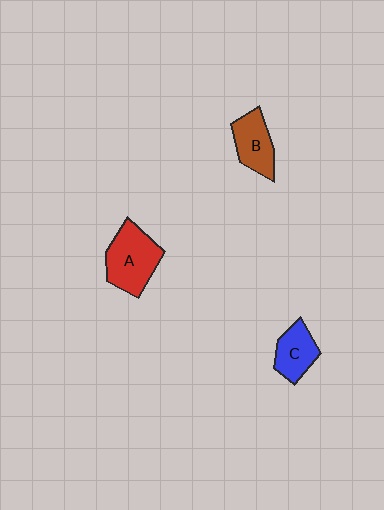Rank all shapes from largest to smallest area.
From largest to smallest: A (red), B (brown), C (blue).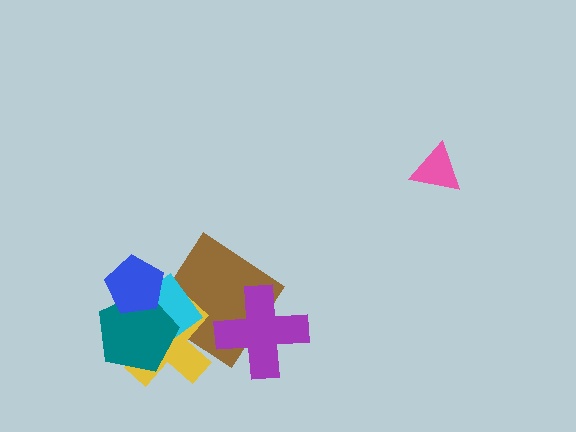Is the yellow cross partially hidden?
Yes, it is partially covered by another shape.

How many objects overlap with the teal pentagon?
3 objects overlap with the teal pentagon.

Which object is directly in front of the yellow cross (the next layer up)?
The cyan diamond is directly in front of the yellow cross.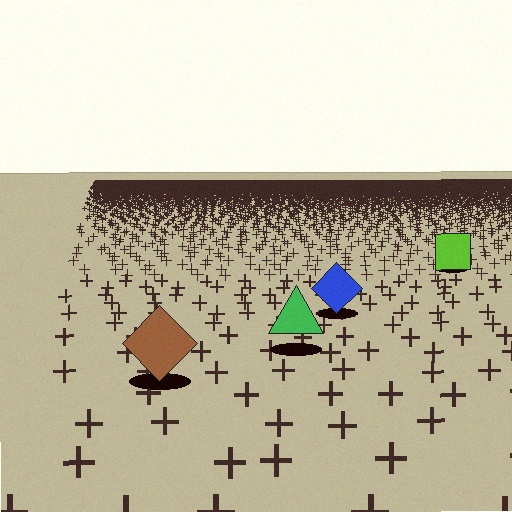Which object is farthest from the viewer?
The lime square is farthest from the viewer. It appears smaller and the ground texture around it is denser.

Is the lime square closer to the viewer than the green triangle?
No. The green triangle is closer — you can tell from the texture gradient: the ground texture is coarser near it.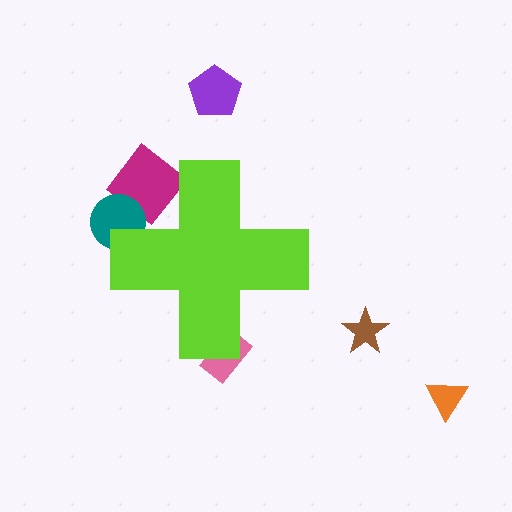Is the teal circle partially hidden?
Yes, the teal circle is partially hidden behind the lime cross.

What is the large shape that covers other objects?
A lime cross.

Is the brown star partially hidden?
No, the brown star is fully visible.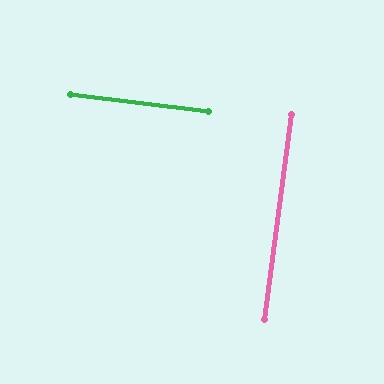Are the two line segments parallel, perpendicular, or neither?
Perpendicular — they meet at approximately 90°.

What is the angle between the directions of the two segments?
Approximately 90 degrees.